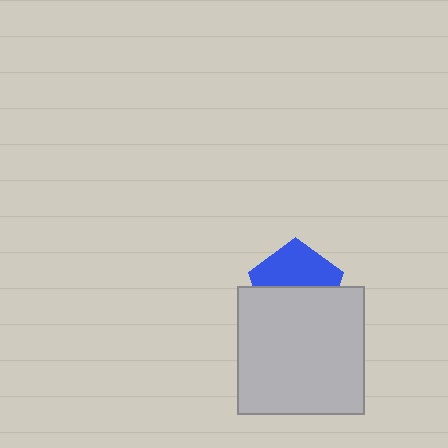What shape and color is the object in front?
The object in front is a light gray square.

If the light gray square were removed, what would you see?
You would see the complete blue pentagon.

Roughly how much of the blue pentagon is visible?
About half of it is visible (roughly 48%).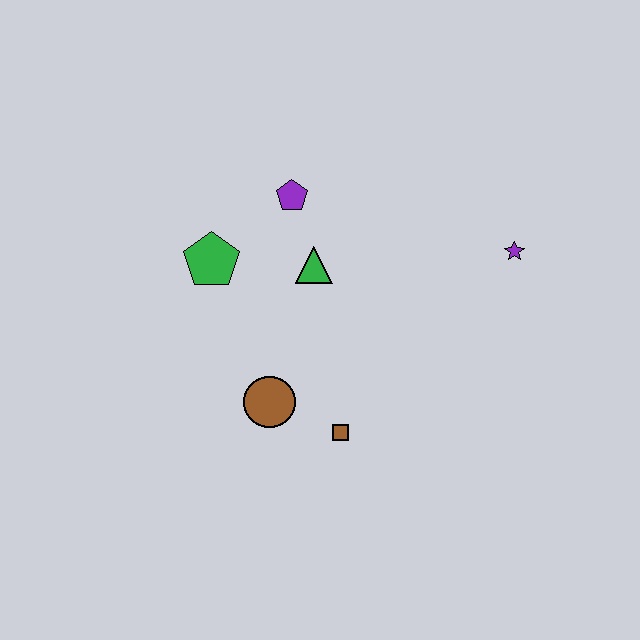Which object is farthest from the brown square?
The purple star is farthest from the brown square.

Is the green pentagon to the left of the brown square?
Yes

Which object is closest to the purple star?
The green triangle is closest to the purple star.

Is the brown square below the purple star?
Yes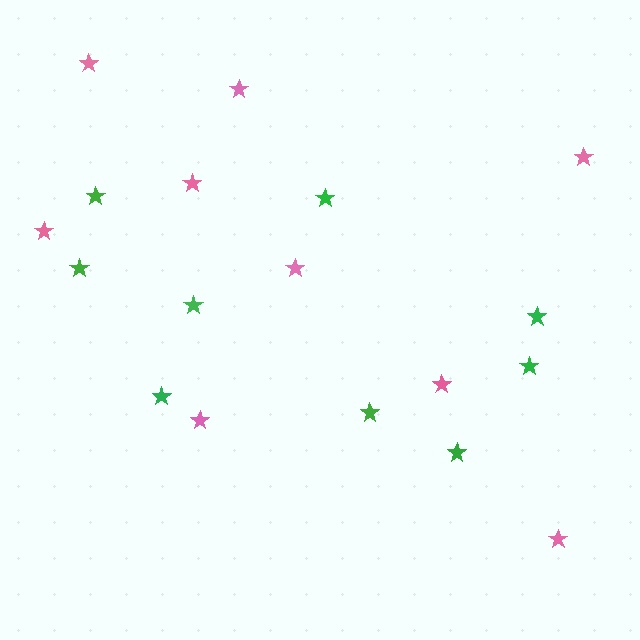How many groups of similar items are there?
There are 2 groups: one group of pink stars (9) and one group of green stars (9).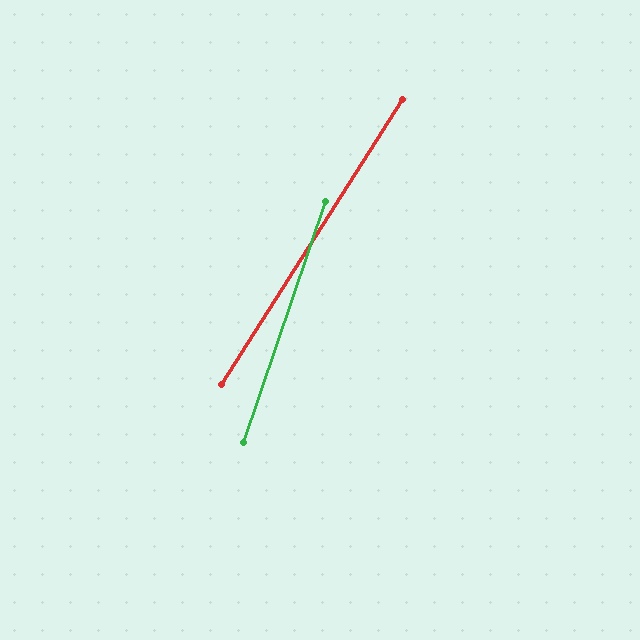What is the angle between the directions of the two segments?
Approximately 14 degrees.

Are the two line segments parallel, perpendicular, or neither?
Neither parallel nor perpendicular — they differ by about 14°.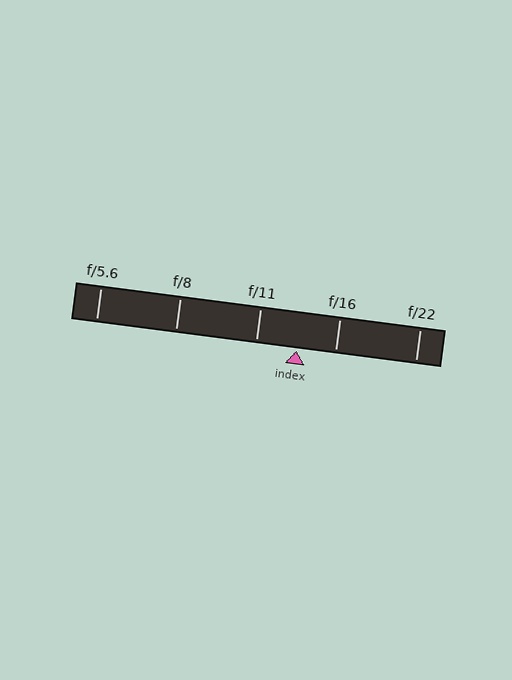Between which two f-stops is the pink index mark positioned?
The index mark is between f/11 and f/16.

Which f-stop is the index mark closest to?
The index mark is closest to f/16.